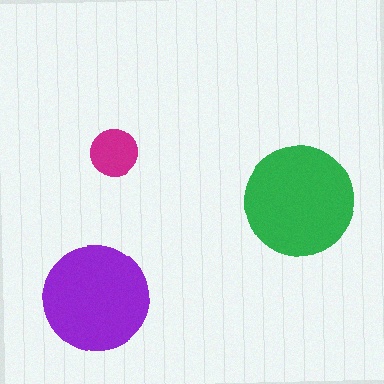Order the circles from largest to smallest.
the green one, the purple one, the magenta one.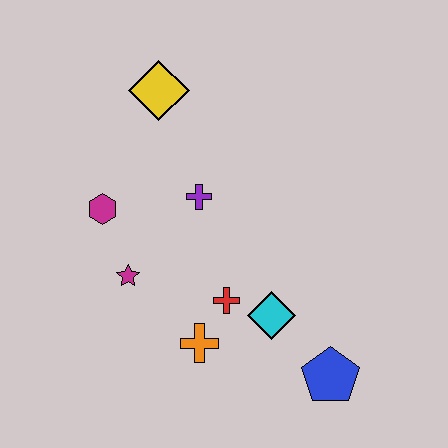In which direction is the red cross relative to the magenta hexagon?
The red cross is to the right of the magenta hexagon.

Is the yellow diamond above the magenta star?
Yes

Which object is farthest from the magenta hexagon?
The blue pentagon is farthest from the magenta hexagon.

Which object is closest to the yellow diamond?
The purple cross is closest to the yellow diamond.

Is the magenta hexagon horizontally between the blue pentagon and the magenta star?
No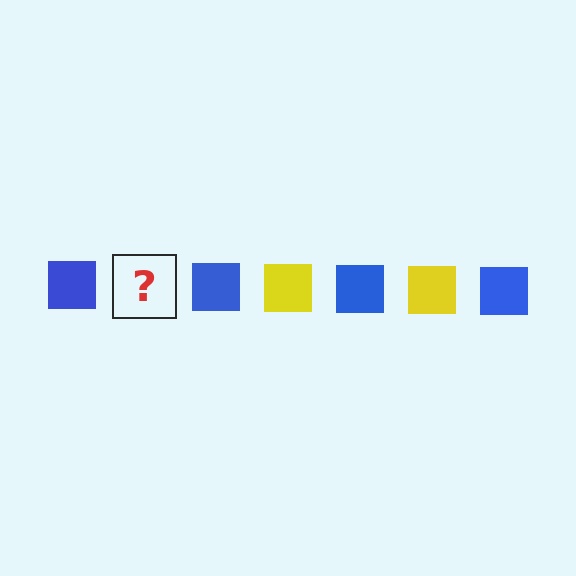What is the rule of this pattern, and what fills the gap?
The rule is that the pattern cycles through blue, yellow squares. The gap should be filled with a yellow square.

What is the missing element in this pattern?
The missing element is a yellow square.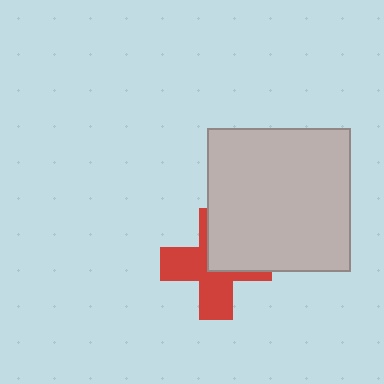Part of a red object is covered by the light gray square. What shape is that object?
It is a cross.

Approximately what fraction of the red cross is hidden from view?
Roughly 40% of the red cross is hidden behind the light gray square.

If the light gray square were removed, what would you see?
You would see the complete red cross.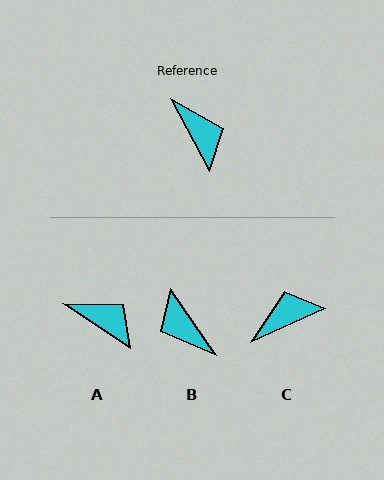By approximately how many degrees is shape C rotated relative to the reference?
Approximately 86 degrees counter-clockwise.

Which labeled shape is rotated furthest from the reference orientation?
B, about 174 degrees away.